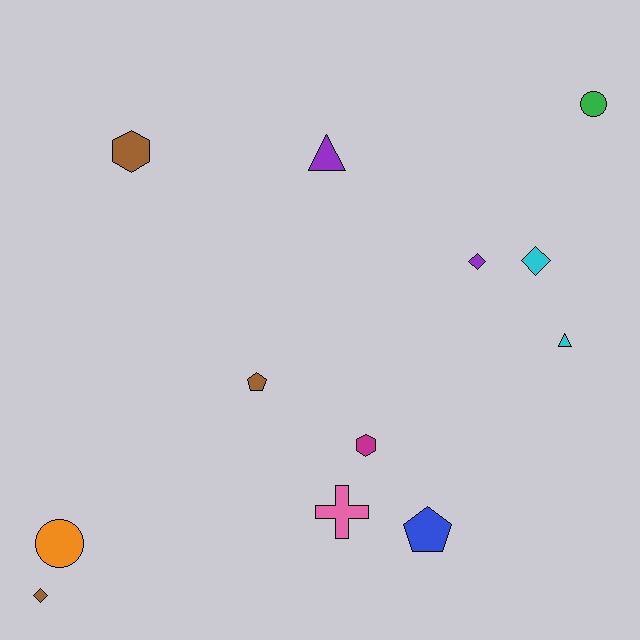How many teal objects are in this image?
There are no teal objects.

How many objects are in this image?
There are 12 objects.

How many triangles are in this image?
There are 2 triangles.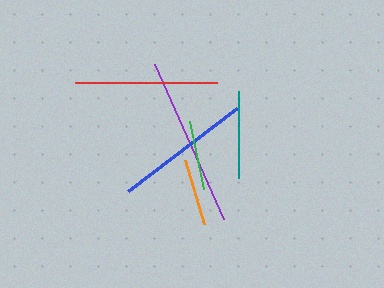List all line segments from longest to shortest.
From longest to shortest: purple, red, blue, teal, green, orange.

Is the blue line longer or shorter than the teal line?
The blue line is longer than the teal line.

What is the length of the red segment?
The red segment is approximately 142 pixels long.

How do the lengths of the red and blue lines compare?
The red and blue lines are approximately the same length.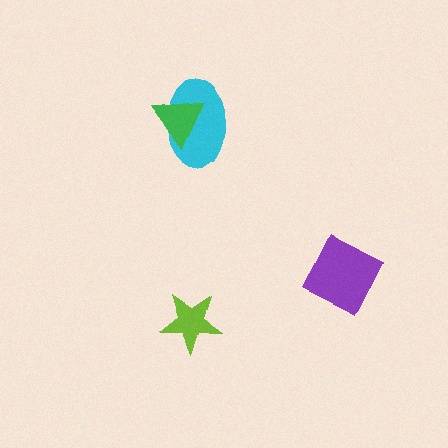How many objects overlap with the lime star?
0 objects overlap with the lime star.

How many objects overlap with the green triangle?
1 object overlaps with the green triangle.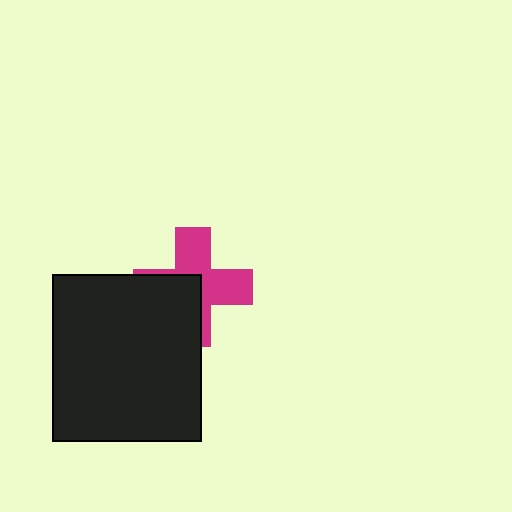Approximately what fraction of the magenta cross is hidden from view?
Roughly 44% of the magenta cross is hidden behind the black rectangle.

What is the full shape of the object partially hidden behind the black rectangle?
The partially hidden object is a magenta cross.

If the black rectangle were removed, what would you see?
You would see the complete magenta cross.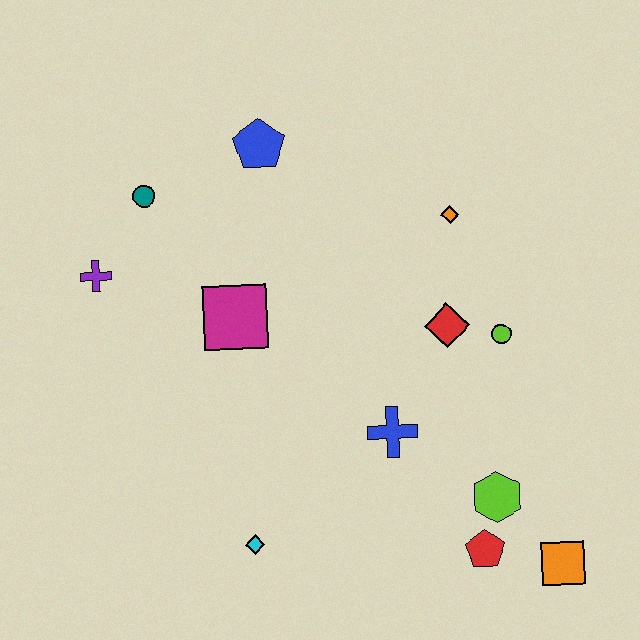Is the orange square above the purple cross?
No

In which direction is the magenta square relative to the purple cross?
The magenta square is to the right of the purple cross.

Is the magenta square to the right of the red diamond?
No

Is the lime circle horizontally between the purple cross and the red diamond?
No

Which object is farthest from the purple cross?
The orange square is farthest from the purple cross.